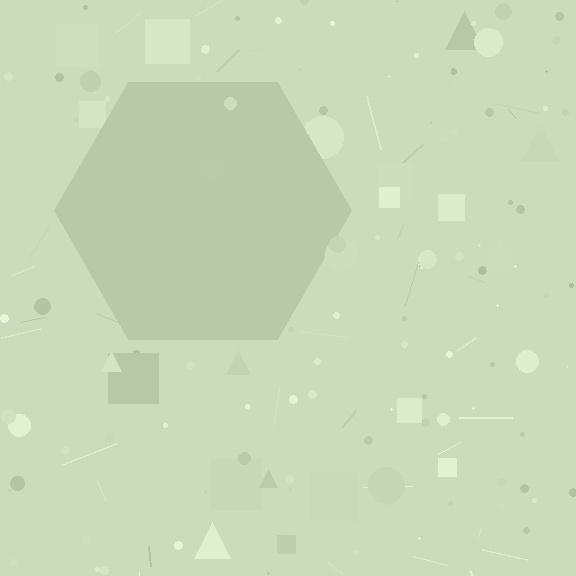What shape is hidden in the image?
A hexagon is hidden in the image.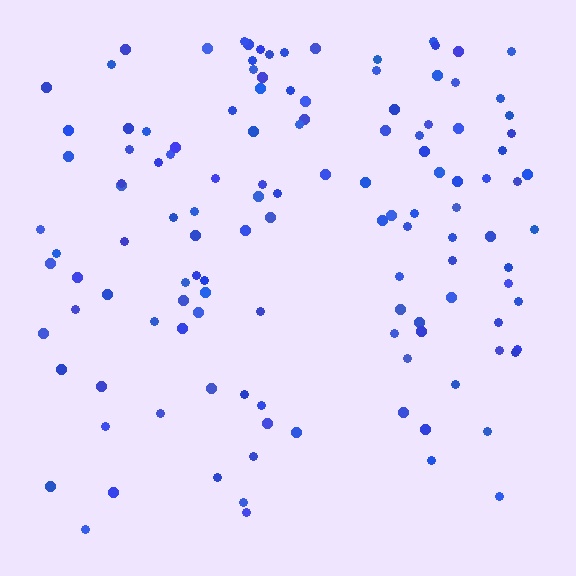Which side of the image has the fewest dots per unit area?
The bottom.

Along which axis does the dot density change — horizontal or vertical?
Vertical.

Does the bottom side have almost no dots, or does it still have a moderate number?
Still a moderate number, just noticeably fewer than the top.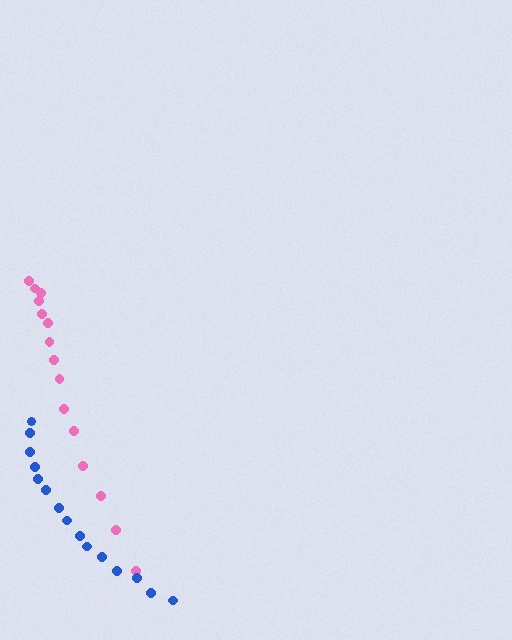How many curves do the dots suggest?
There are 2 distinct paths.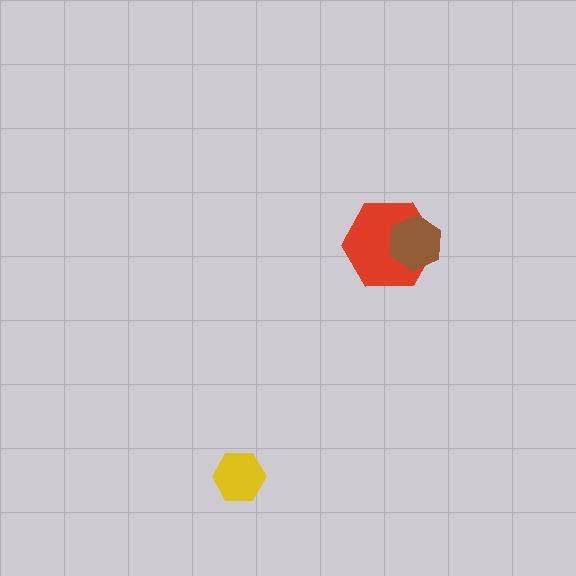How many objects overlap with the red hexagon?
1 object overlaps with the red hexagon.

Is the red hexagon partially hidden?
Yes, it is partially covered by another shape.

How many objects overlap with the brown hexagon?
1 object overlaps with the brown hexagon.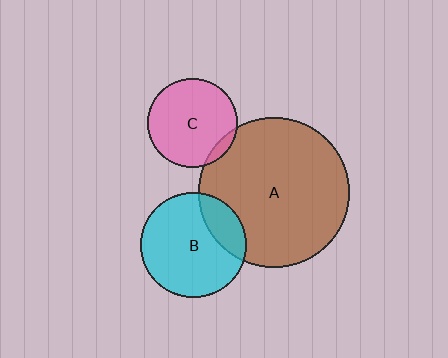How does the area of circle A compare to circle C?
Approximately 2.8 times.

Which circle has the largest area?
Circle A (brown).